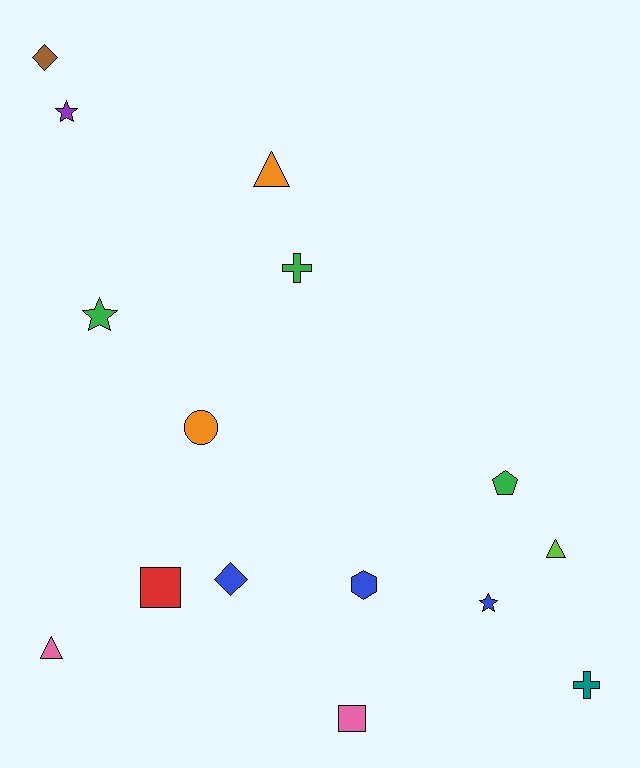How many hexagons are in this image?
There is 1 hexagon.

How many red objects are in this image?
There is 1 red object.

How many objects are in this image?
There are 15 objects.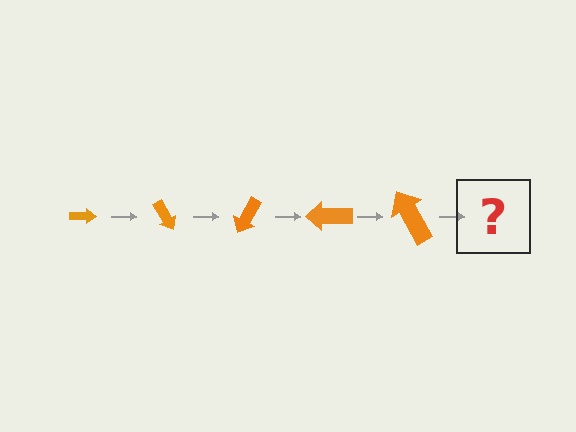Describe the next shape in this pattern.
It should be an arrow, larger than the previous one and rotated 300 degrees from the start.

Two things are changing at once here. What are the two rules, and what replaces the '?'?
The two rules are that the arrow grows larger each step and it rotates 60 degrees each step. The '?' should be an arrow, larger than the previous one and rotated 300 degrees from the start.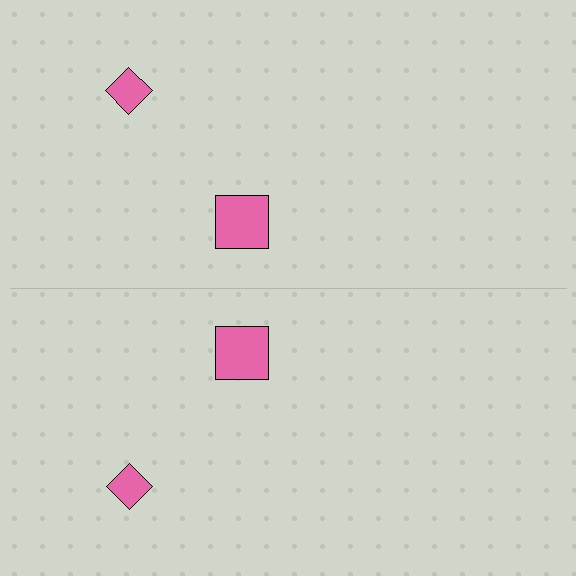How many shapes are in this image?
There are 4 shapes in this image.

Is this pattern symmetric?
Yes, this pattern has bilateral (reflection) symmetry.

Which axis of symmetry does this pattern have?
The pattern has a horizontal axis of symmetry running through the center of the image.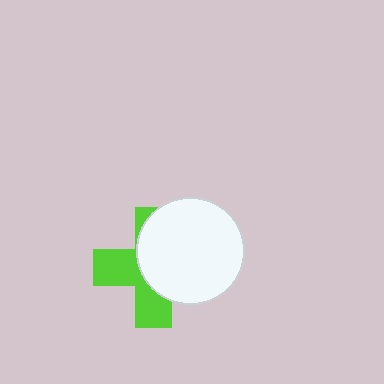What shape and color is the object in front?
The object in front is a white circle.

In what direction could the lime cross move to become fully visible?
The lime cross could move left. That would shift it out from behind the white circle entirely.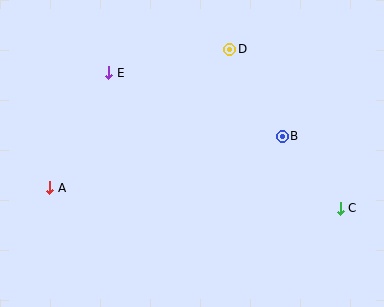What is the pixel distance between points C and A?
The distance between C and A is 291 pixels.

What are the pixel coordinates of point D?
Point D is at (230, 49).